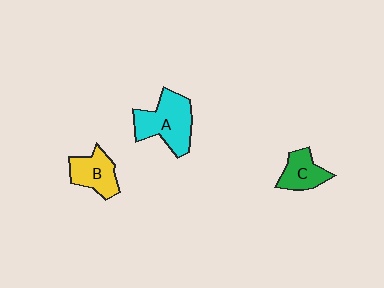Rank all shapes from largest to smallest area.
From largest to smallest: A (cyan), B (yellow), C (green).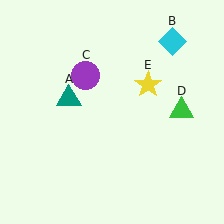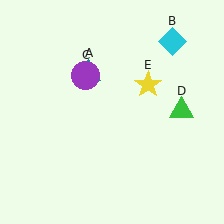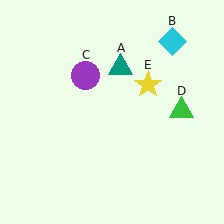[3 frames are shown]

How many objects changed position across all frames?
1 object changed position: teal triangle (object A).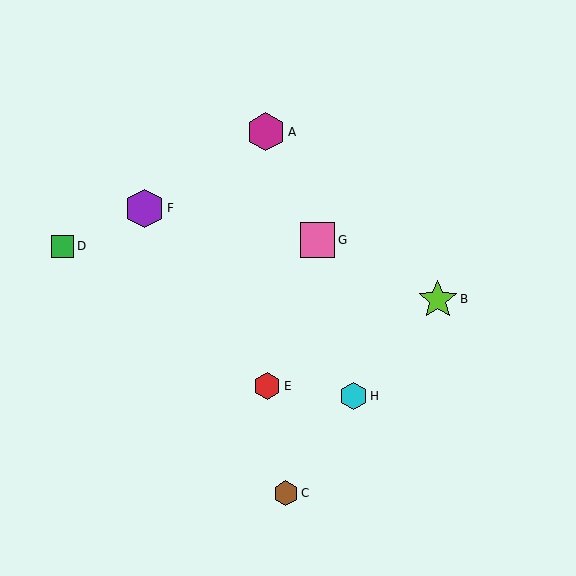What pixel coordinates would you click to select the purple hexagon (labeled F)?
Click at (145, 208) to select the purple hexagon F.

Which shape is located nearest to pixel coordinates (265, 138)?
The magenta hexagon (labeled A) at (266, 132) is nearest to that location.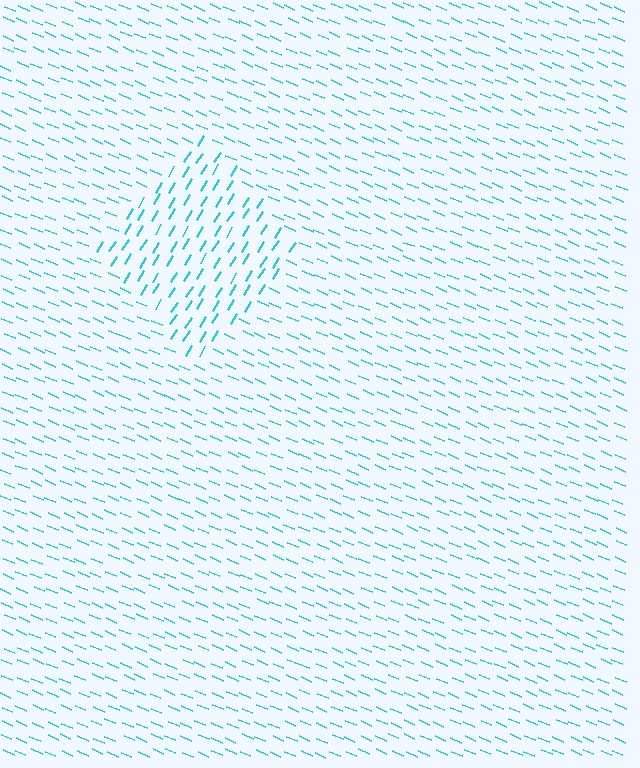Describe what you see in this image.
The image is filled with small cyan line segments. A diamond region in the image has lines oriented differently from the surrounding lines, creating a visible texture boundary.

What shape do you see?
I see a diamond.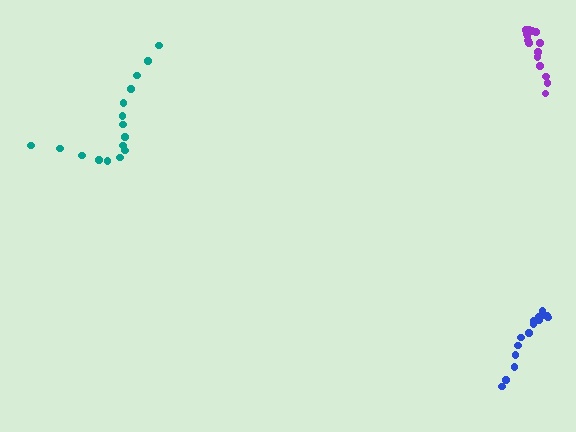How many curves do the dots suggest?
There are 3 distinct paths.